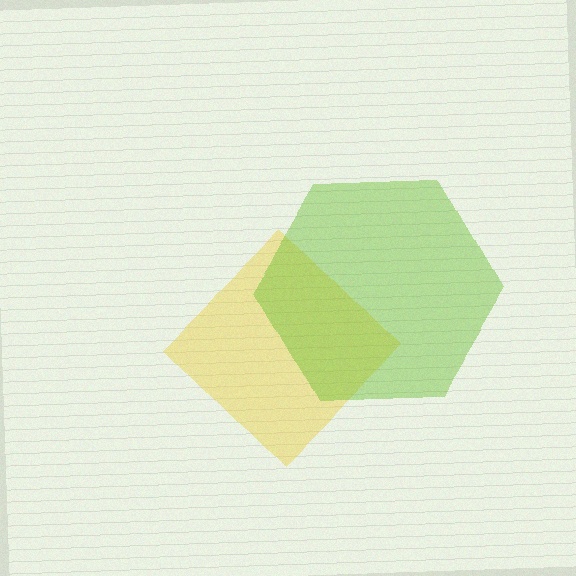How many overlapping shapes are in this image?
There are 2 overlapping shapes in the image.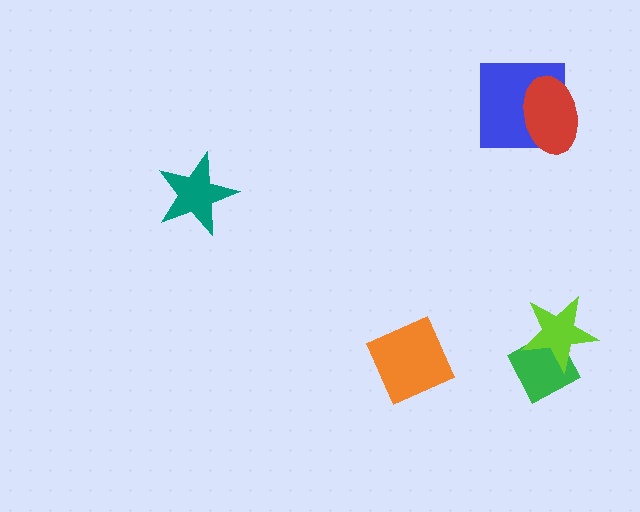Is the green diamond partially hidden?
Yes, it is partially covered by another shape.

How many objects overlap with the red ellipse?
1 object overlaps with the red ellipse.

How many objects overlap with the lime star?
1 object overlaps with the lime star.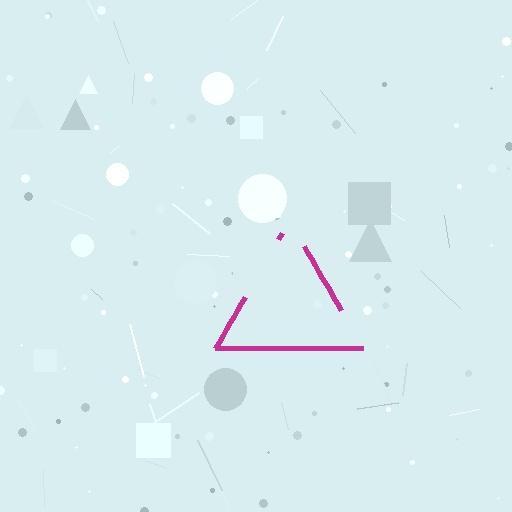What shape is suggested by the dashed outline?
The dashed outline suggests a triangle.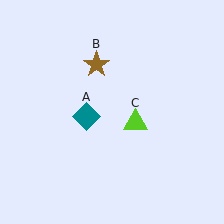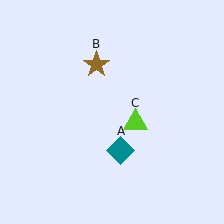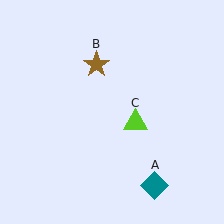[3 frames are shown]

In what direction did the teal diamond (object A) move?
The teal diamond (object A) moved down and to the right.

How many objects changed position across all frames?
1 object changed position: teal diamond (object A).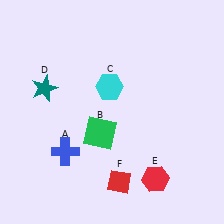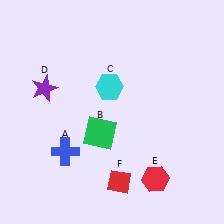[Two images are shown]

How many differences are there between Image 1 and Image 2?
There is 1 difference between the two images.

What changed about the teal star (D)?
In Image 1, D is teal. In Image 2, it changed to purple.